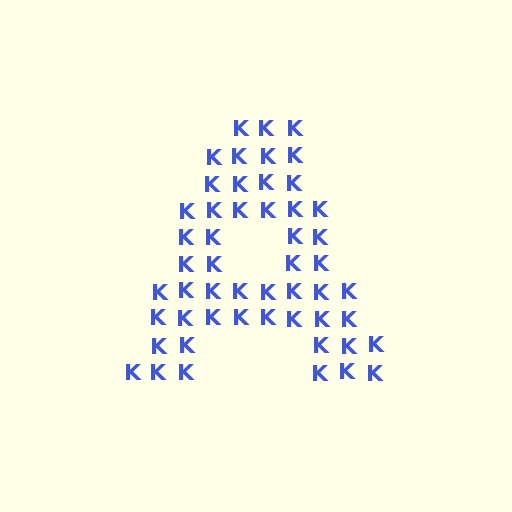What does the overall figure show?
The overall figure shows the letter A.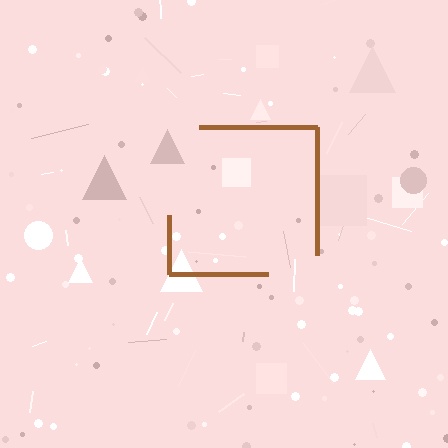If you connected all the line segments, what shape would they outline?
They would outline a square.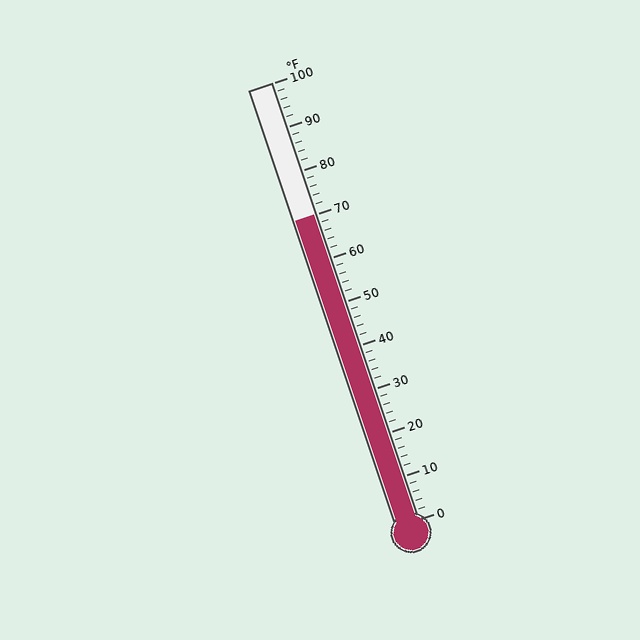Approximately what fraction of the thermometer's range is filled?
The thermometer is filled to approximately 70% of its range.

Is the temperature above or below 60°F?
The temperature is above 60°F.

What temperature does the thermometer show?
The thermometer shows approximately 70°F.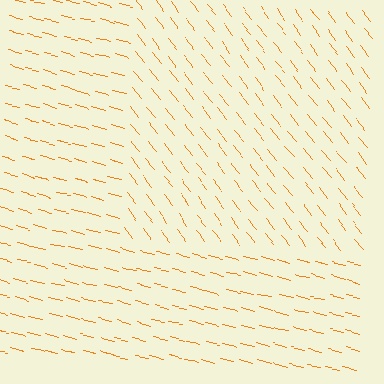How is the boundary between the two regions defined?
The boundary is defined purely by a change in line orientation (approximately 38 degrees difference). All lines are the same color and thickness.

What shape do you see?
I see a rectangle.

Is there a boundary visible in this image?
Yes, there is a texture boundary formed by a change in line orientation.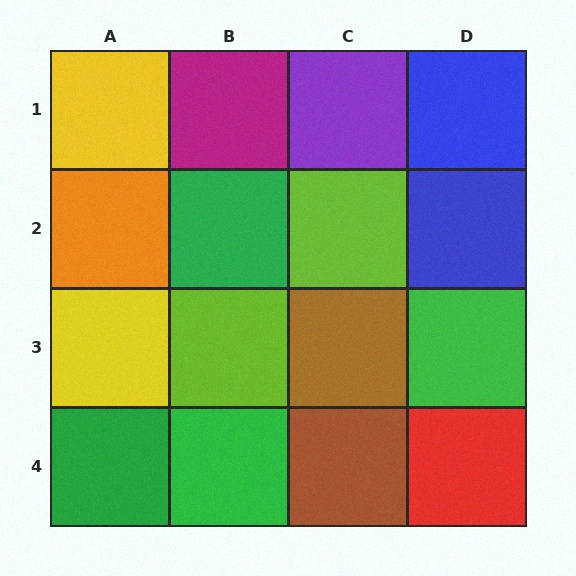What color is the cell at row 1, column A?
Yellow.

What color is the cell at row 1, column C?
Purple.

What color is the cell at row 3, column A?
Yellow.